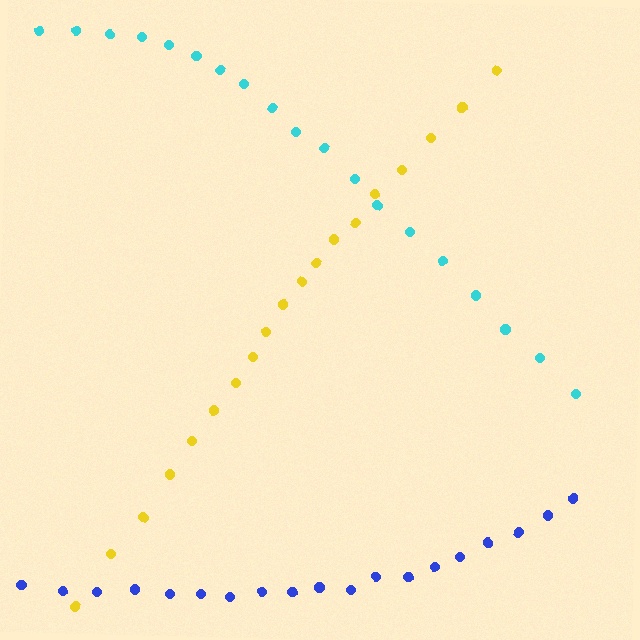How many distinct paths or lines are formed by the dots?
There are 3 distinct paths.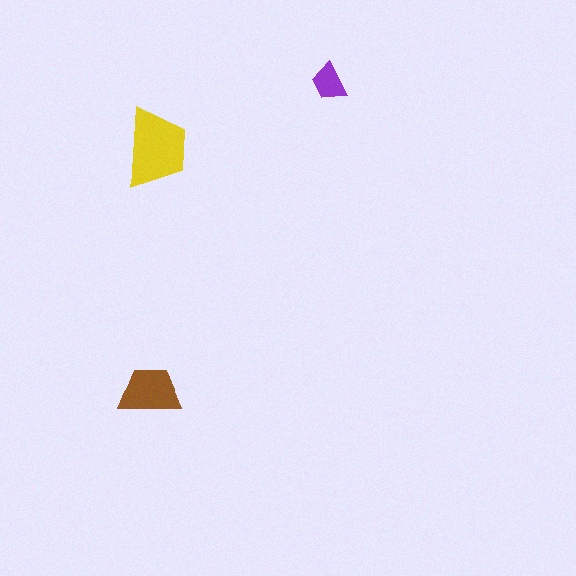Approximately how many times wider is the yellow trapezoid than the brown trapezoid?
About 1.5 times wider.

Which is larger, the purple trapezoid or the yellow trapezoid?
The yellow one.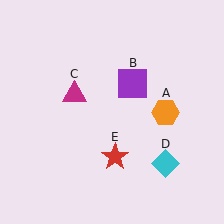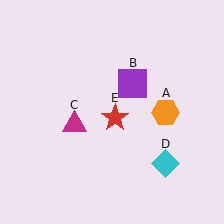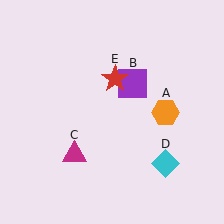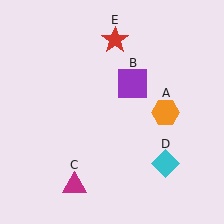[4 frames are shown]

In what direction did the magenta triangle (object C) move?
The magenta triangle (object C) moved down.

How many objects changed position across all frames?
2 objects changed position: magenta triangle (object C), red star (object E).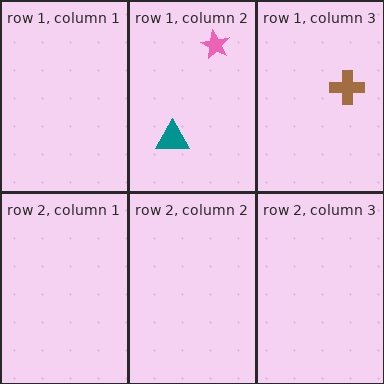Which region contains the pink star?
The row 1, column 2 region.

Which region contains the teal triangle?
The row 1, column 2 region.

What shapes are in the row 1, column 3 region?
The brown cross.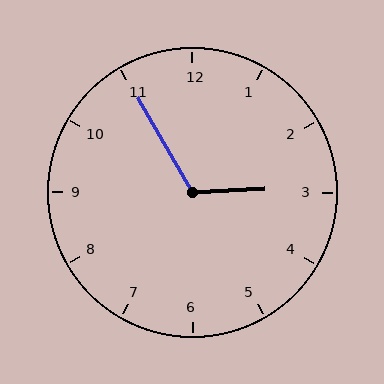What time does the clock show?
2:55.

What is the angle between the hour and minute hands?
Approximately 118 degrees.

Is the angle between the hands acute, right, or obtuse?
It is obtuse.